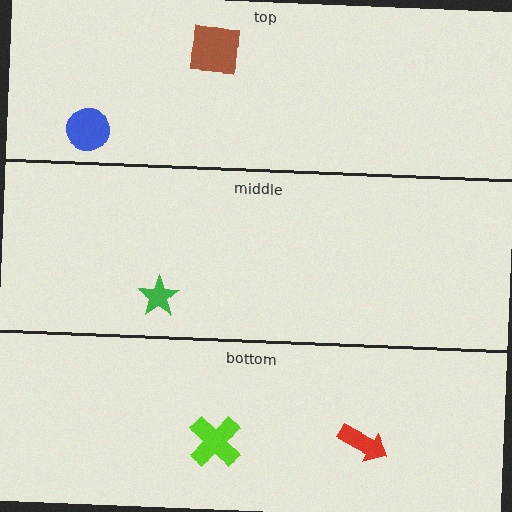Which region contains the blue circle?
The top region.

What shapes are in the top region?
The blue circle, the brown square.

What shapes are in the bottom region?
The lime cross, the red arrow.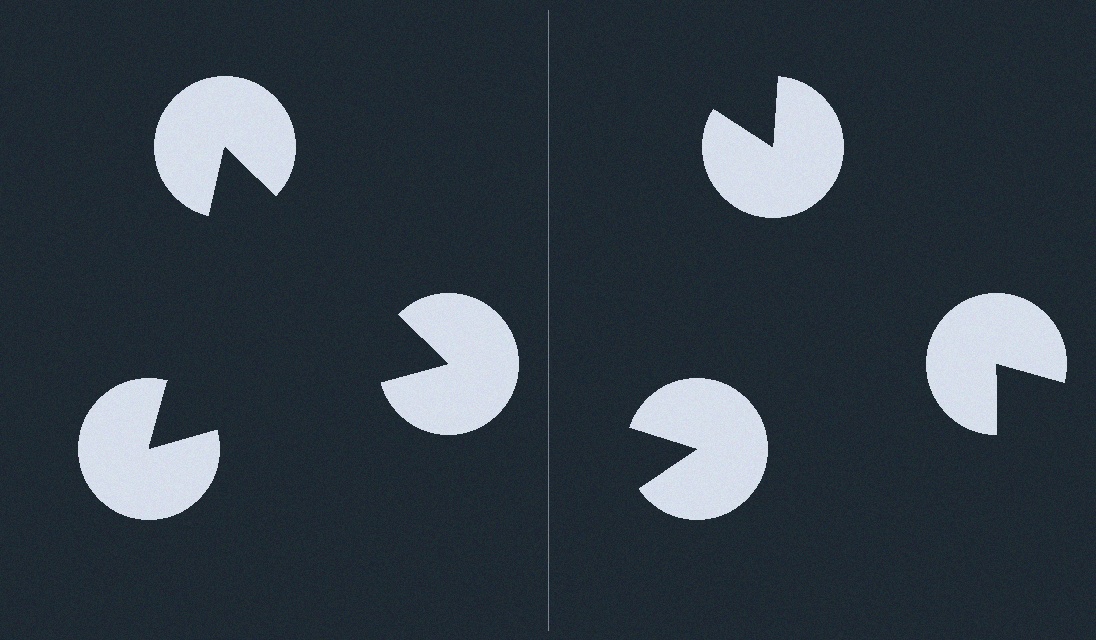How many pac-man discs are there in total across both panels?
6 — 3 on each side.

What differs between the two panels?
The pac-man discs are positioned identically on both sides; only the wedge orientations differ. On the left they align to a triangle; on the right they are misaligned.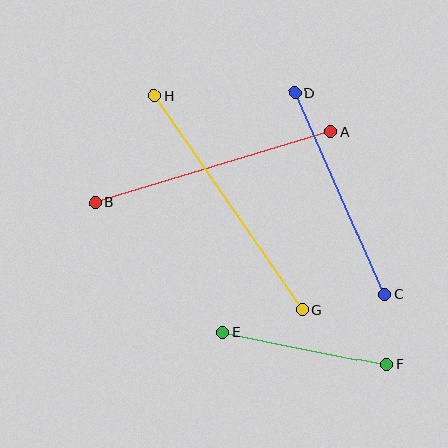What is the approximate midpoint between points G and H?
The midpoint is at approximately (229, 203) pixels.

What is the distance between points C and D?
The distance is approximately 221 pixels.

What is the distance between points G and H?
The distance is approximately 260 pixels.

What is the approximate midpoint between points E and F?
The midpoint is at approximately (305, 349) pixels.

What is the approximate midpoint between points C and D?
The midpoint is at approximately (340, 194) pixels.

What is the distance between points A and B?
The distance is approximately 246 pixels.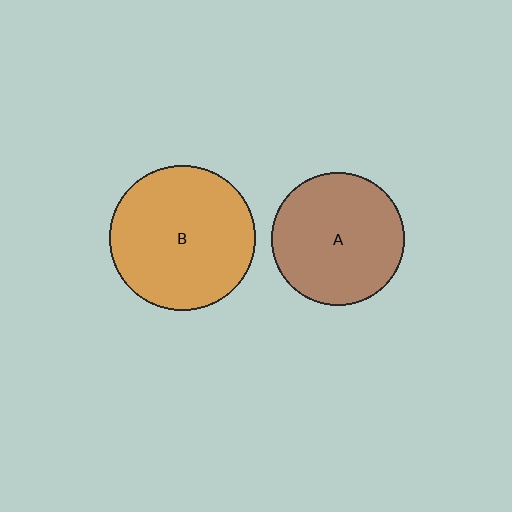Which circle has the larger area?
Circle B (orange).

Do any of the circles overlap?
No, none of the circles overlap.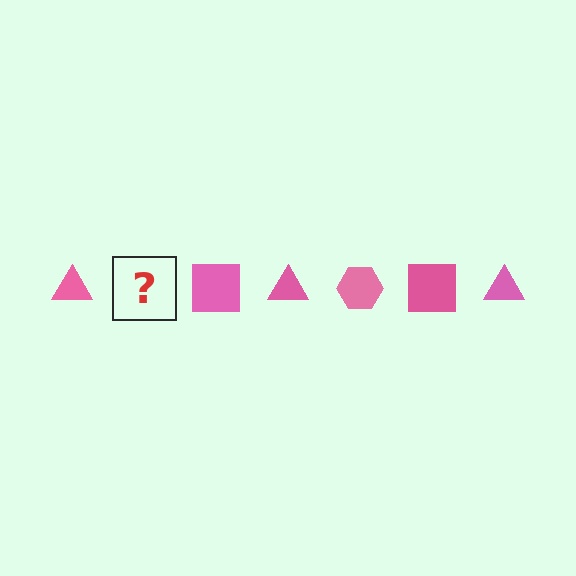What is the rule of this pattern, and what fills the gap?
The rule is that the pattern cycles through triangle, hexagon, square shapes in pink. The gap should be filled with a pink hexagon.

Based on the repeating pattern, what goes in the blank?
The blank should be a pink hexagon.